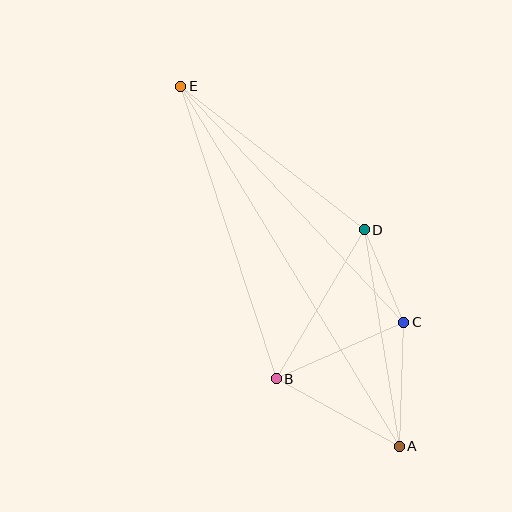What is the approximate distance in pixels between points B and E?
The distance between B and E is approximately 307 pixels.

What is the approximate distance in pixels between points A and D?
The distance between A and D is approximately 220 pixels.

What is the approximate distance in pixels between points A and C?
The distance between A and C is approximately 124 pixels.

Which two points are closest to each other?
Points C and D are closest to each other.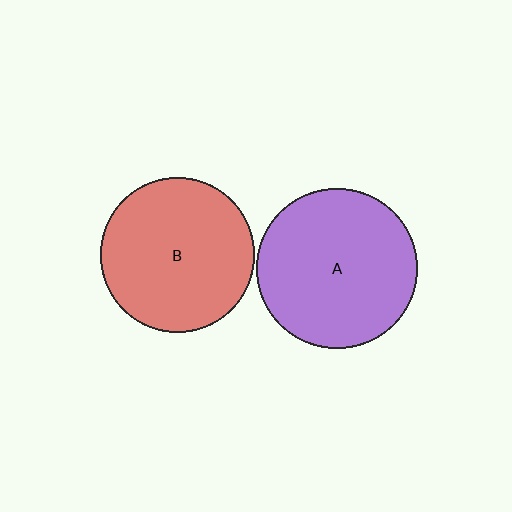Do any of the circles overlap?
No, none of the circles overlap.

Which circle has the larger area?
Circle A (purple).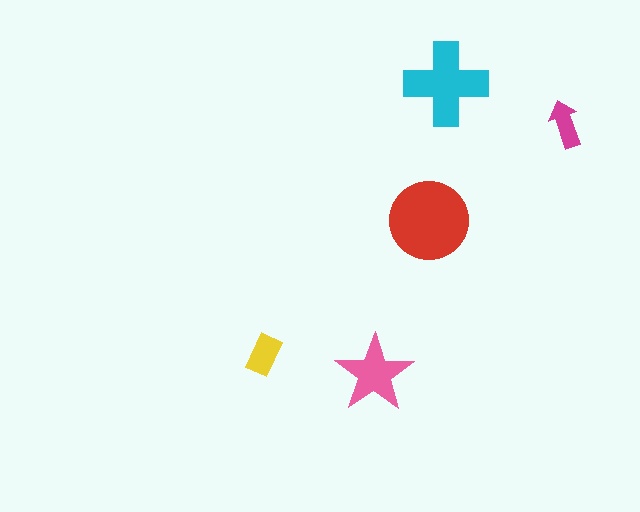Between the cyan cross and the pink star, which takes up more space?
The cyan cross.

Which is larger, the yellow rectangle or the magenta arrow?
The yellow rectangle.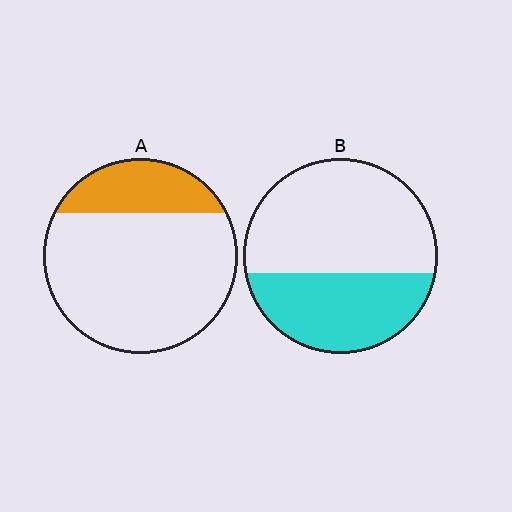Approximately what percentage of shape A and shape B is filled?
A is approximately 25% and B is approximately 40%.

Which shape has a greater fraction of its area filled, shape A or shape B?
Shape B.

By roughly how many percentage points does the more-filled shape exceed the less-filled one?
By roughly 15 percentage points (B over A).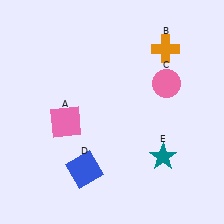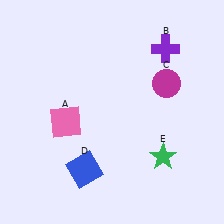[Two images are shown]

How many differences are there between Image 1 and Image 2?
There are 3 differences between the two images.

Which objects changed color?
B changed from orange to purple. C changed from pink to magenta. E changed from teal to green.